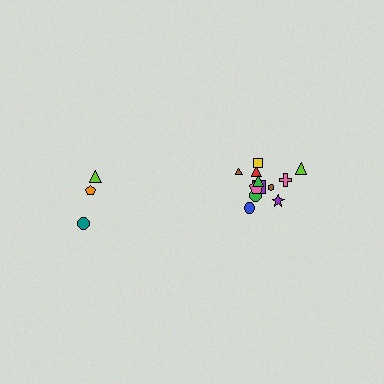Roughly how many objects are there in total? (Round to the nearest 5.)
Roughly 15 objects in total.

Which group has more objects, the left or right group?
The right group.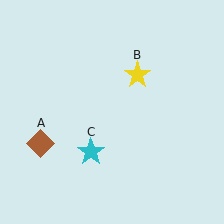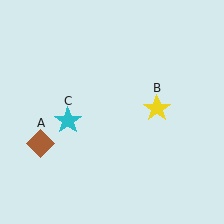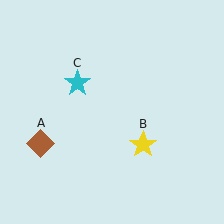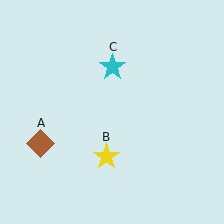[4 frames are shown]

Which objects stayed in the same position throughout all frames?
Brown diamond (object A) remained stationary.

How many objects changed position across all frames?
2 objects changed position: yellow star (object B), cyan star (object C).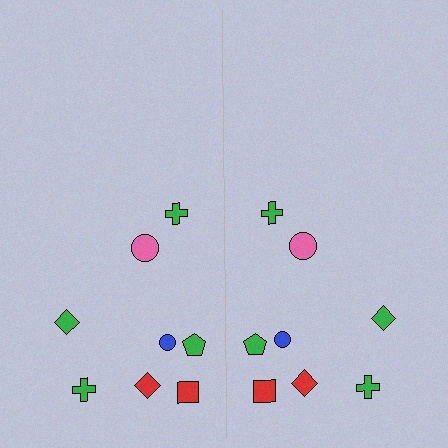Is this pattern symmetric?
Yes, this pattern has bilateral (reflection) symmetry.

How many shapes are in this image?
There are 16 shapes in this image.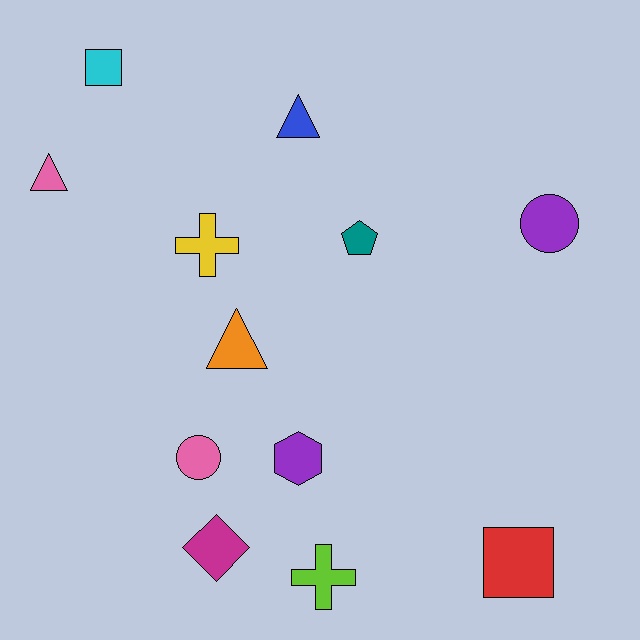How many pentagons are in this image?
There is 1 pentagon.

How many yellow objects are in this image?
There is 1 yellow object.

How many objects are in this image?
There are 12 objects.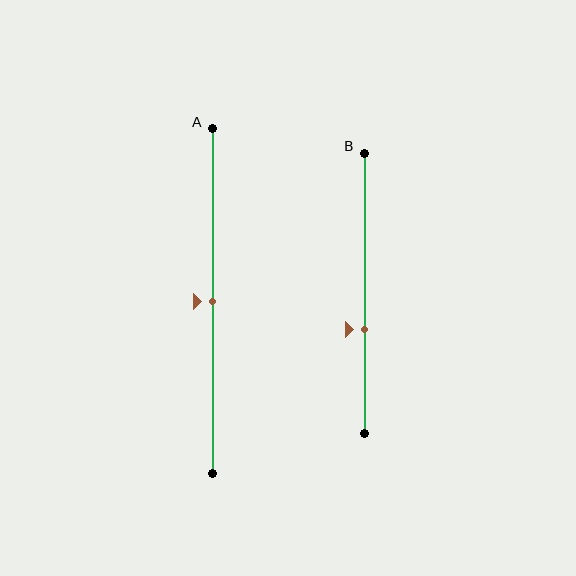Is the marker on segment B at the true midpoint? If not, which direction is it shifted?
No, the marker on segment B is shifted downward by about 13% of the segment length.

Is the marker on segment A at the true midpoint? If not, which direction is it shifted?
Yes, the marker on segment A is at the true midpoint.